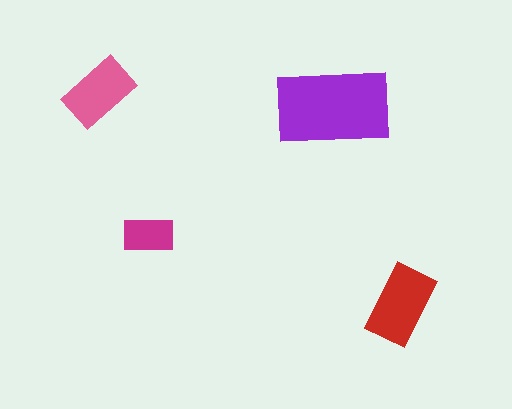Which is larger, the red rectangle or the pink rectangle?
The red one.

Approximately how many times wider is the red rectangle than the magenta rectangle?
About 1.5 times wider.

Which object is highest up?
The pink rectangle is topmost.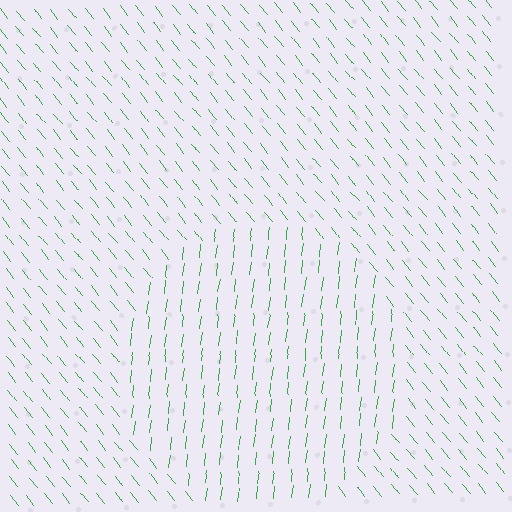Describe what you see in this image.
The image is filled with small green line segments. A circle region in the image has lines oriented differently from the surrounding lines, creating a visible texture boundary.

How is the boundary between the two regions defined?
The boundary is defined purely by a change in line orientation (approximately 45 degrees difference). All lines are the same color and thickness.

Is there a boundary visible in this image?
Yes, there is a texture boundary formed by a change in line orientation.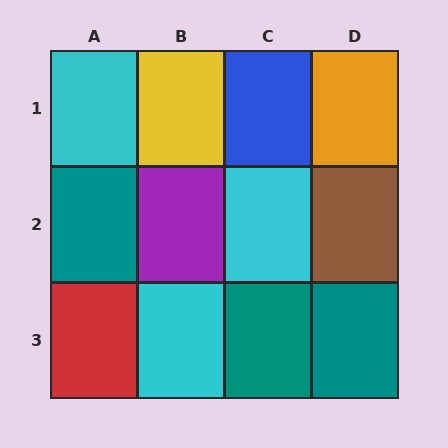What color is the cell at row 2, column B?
Purple.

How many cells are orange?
1 cell is orange.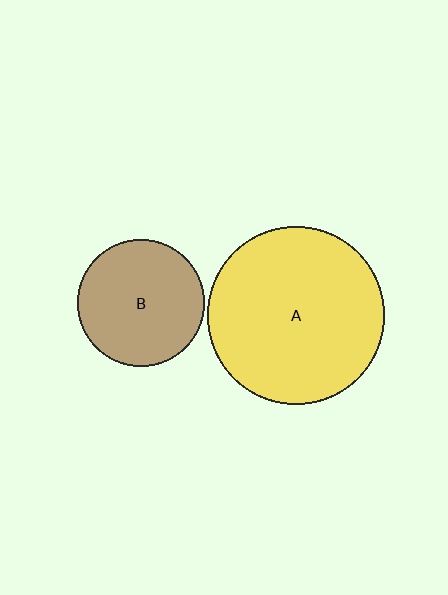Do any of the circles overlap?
No, none of the circles overlap.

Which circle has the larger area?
Circle A (yellow).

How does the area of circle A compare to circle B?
Approximately 2.0 times.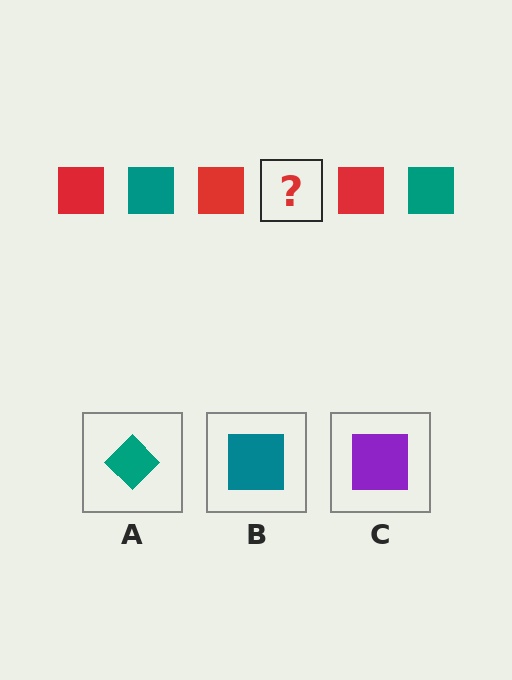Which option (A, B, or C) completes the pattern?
B.